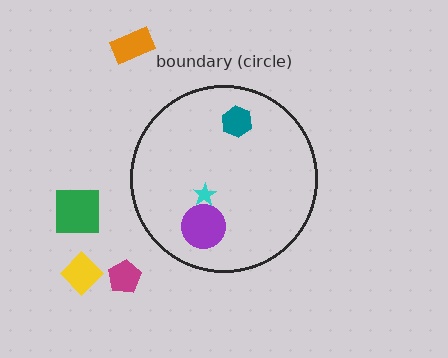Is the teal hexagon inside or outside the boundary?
Inside.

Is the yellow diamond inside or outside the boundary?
Outside.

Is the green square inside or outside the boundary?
Outside.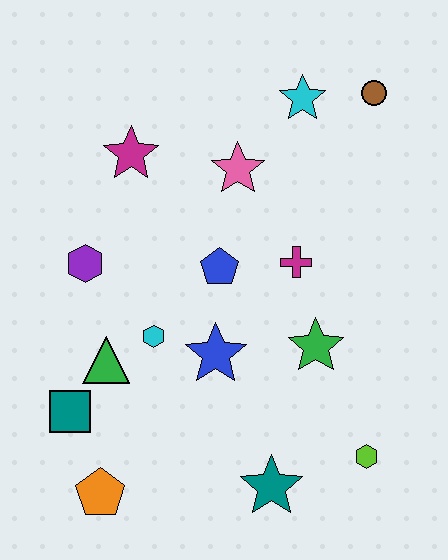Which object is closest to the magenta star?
The pink star is closest to the magenta star.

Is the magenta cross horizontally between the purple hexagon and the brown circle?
Yes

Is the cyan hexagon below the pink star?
Yes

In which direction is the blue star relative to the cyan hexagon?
The blue star is to the right of the cyan hexagon.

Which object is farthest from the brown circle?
The orange pentagon is farthest from the brown circle.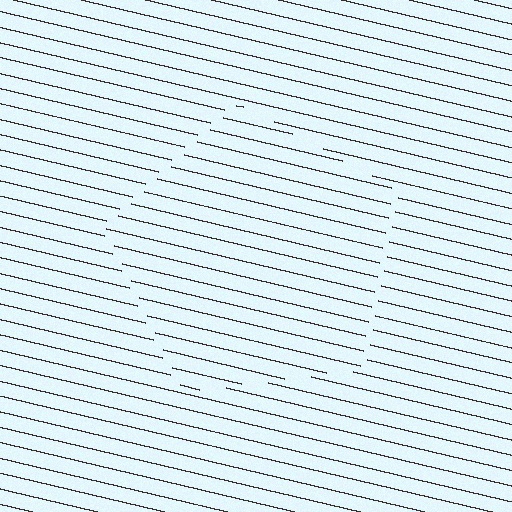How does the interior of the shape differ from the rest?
The interior of the shape contains the same grating, shifted by half a period — the contour is defined by the phase discontinuity where line-ends from the inner and outer gratings abut.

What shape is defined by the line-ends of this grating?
An illusory pentagon. The interior of the shape contains the same grating, shifted by half a period — the contour is defined by the phase discontinuity where line-ends from the inner and outer gratings abut.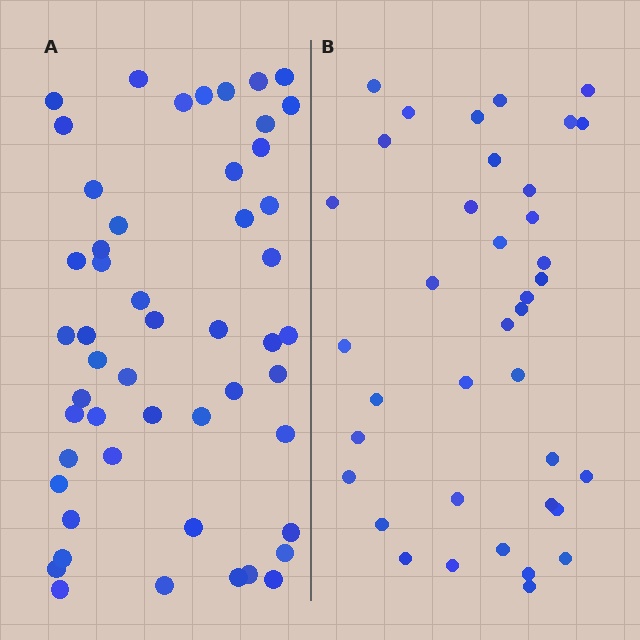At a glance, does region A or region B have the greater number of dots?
Region A (the left region) has more dots.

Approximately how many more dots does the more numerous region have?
Region A has approximately 15 more dots than region B.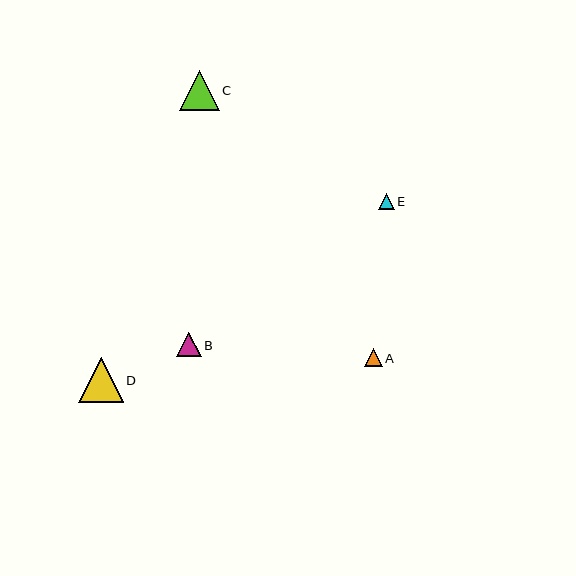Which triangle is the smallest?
Triangle E is the smallest with a size of approximately 16 pixels.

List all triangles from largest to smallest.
From largest to smallest: D, C, B, A, E.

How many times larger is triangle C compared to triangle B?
Triangle C is approximately 1.6 times the size of triangle B.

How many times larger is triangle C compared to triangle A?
Triangle C is approximately 2.3 times the size of triangle A.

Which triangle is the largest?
Triangle D is the largest with a size of approximately 45 pixels.